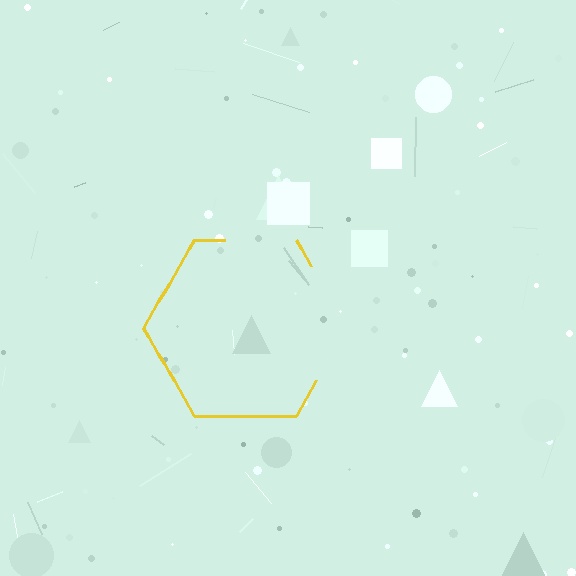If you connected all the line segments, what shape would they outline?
They would outline a hexagon.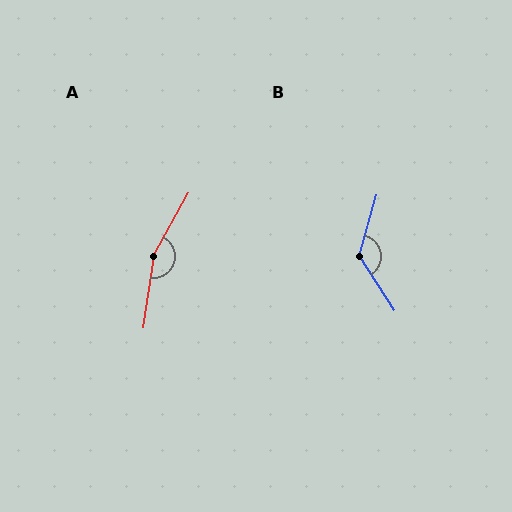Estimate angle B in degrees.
Approximately 130 degrees.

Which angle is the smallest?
B, at approximately 130 degrees.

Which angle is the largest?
A, at approximately 159 degrees.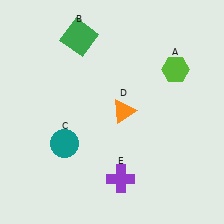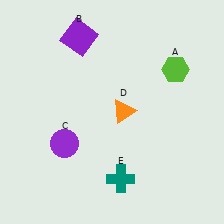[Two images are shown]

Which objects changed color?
B changed from green to purple. C changed from teal to purple. E changed from purple to teal.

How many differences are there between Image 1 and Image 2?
There are 3 differences between the two images.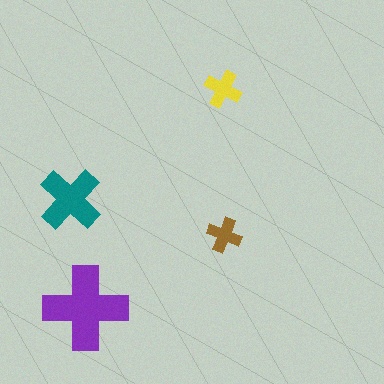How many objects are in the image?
There are 4 objects in the image.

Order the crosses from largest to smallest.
the purple one, the teal one, the yellow one, the brown one.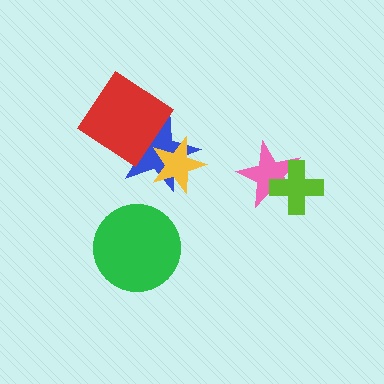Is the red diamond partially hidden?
Yes, it is partially covered by another shape.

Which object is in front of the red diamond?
The yellow star is in front of the red diamond.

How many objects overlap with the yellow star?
2 objects overlap with the yellow star.